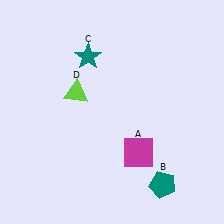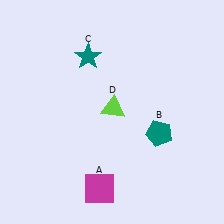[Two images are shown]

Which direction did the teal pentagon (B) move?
The teal pentagon (B) moved up.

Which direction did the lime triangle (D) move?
The lime triangle (D) moved right.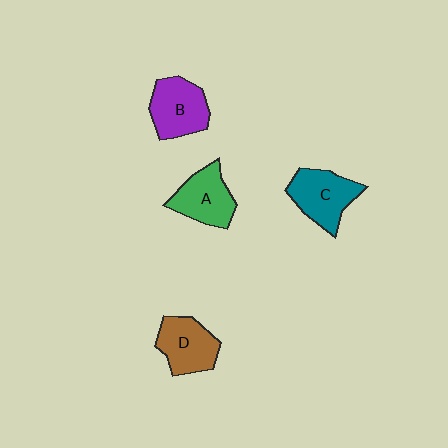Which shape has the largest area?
Shape C (teal).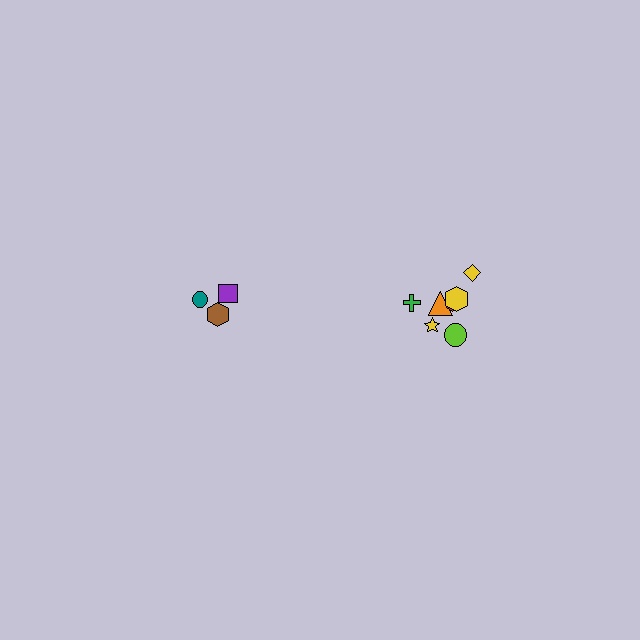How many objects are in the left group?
There are 3 objects.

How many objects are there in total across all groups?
There are 10 objects.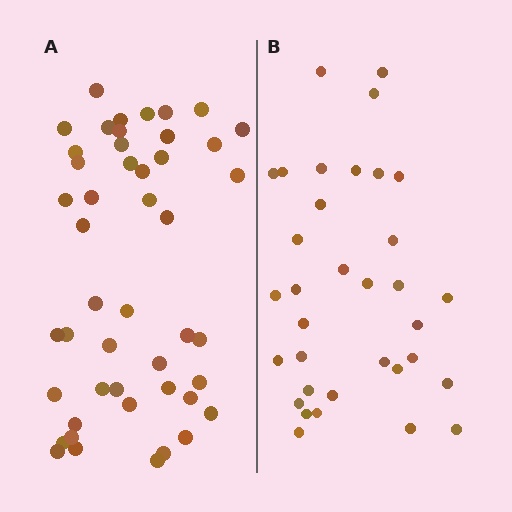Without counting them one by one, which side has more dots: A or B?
Region A (the left region) has more dots.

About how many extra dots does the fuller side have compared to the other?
Region A has approximately 15 more dots than region B.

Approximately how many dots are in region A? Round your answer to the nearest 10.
About 50 dots. (The exact count is 47, which rounds to 50.)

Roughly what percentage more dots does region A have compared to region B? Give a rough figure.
About 40% more.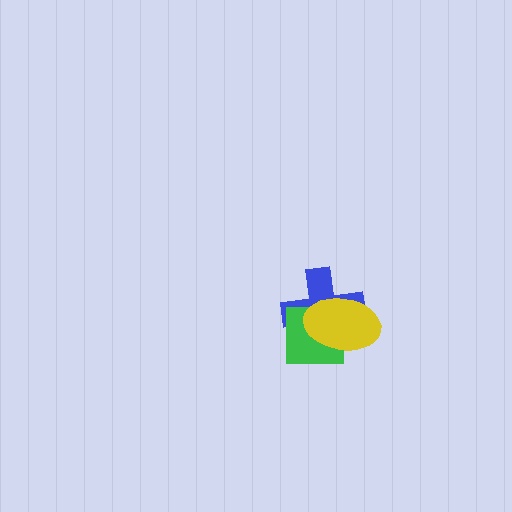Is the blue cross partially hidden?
Yes, it is partially covered by another shape.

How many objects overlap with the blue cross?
2 objects overlap with the blue cross.